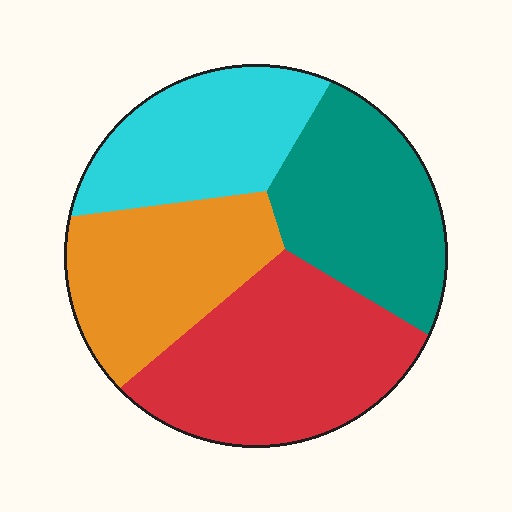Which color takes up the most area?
Red, at roughly 30%.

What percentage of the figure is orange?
Orange takes up about one quarter (1/4) of the figure.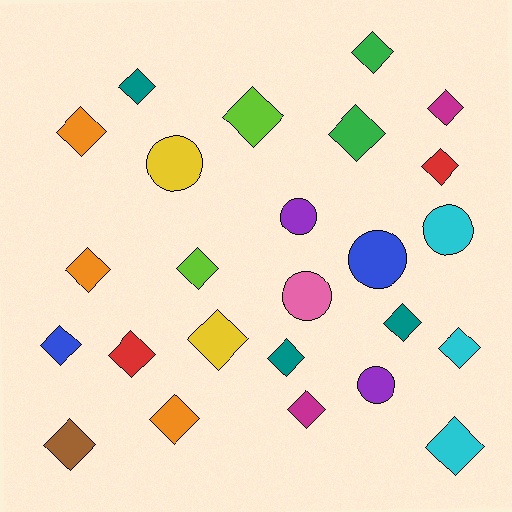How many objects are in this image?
There are 25 objects.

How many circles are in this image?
There are 6 circles.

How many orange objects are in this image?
There are 3 orange objects.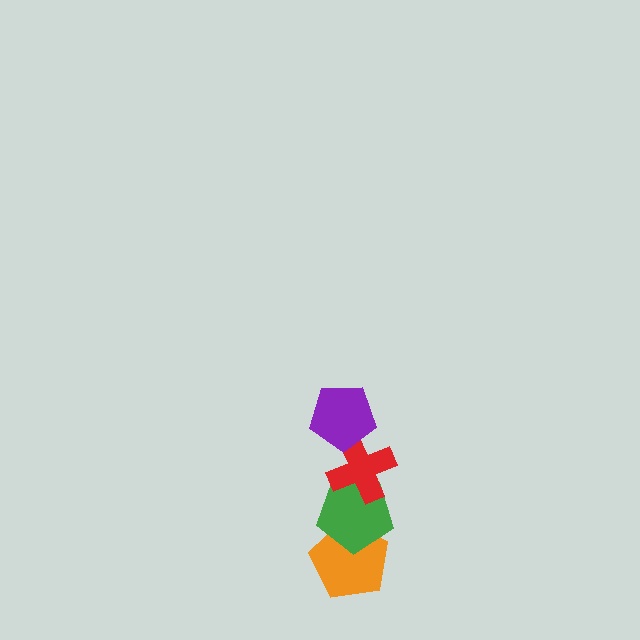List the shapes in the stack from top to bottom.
From top to bottom: the purple pentagon, the red cross, the green pentagon, the orange pentagon.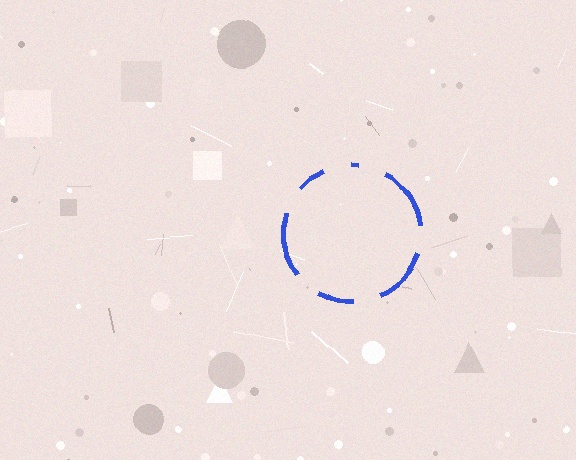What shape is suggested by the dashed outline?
The dashed outline suggests a circle.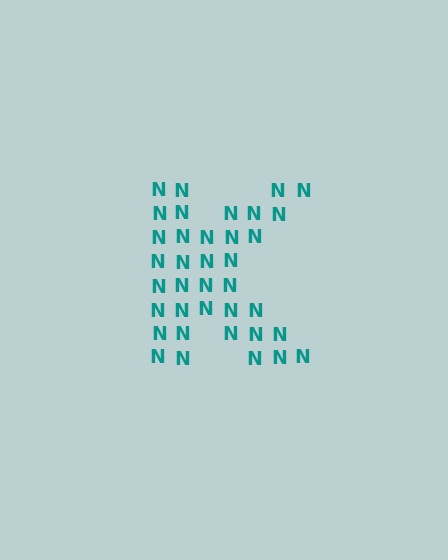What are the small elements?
The small elements are letter N's.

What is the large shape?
The large shape is the letter K.